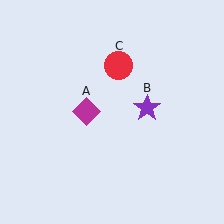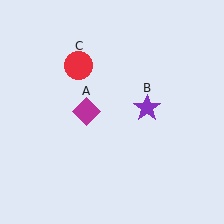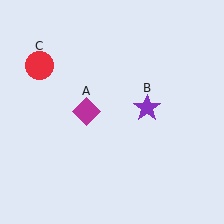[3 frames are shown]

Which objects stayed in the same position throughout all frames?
Magenta diamond (object A) and purple star (object B) remained stationary.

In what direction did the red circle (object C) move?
The red circle (object C) moved left.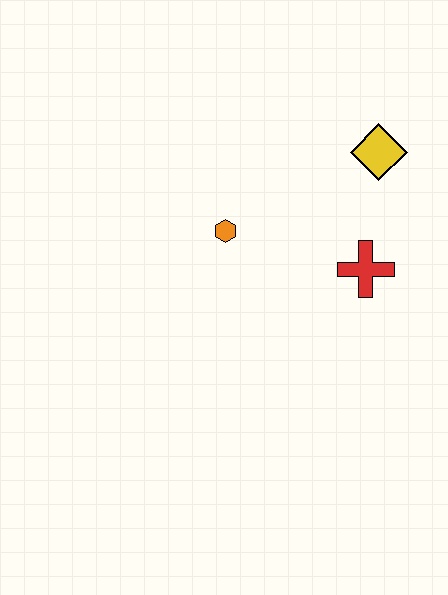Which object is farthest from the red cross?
The orange hexagon is farthest from the red cross.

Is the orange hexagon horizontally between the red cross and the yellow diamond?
No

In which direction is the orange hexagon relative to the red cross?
The orange hexagon is to the left of the red cross.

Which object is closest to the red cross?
The yellow diamond is closest to the red cross.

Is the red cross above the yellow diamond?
No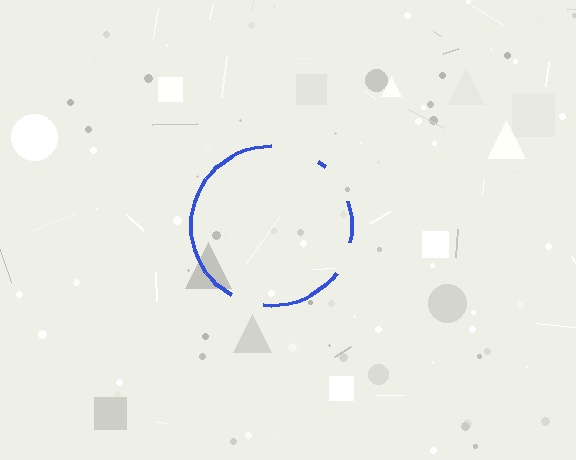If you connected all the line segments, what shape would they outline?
They would outline a circle.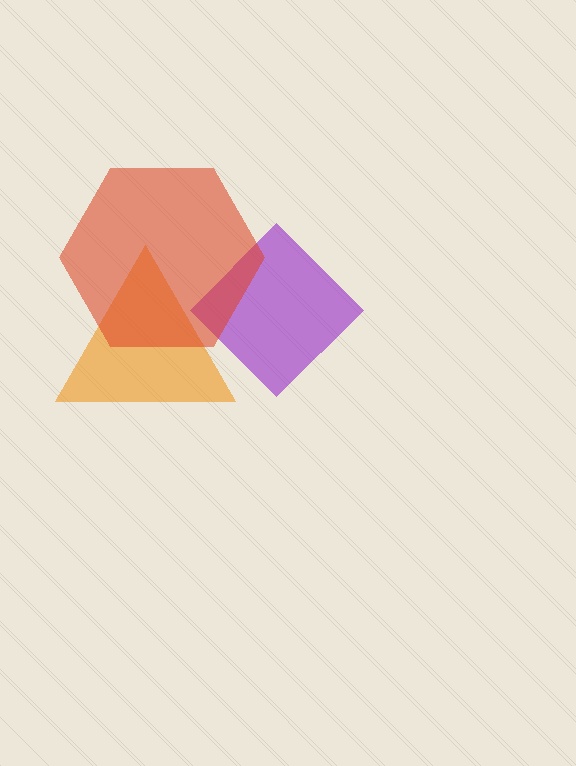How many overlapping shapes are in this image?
There are 3 overlapping shapes in the image.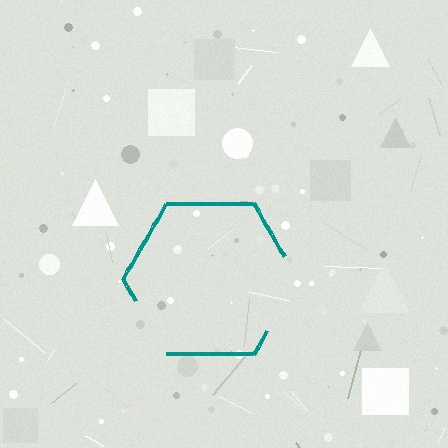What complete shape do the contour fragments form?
The contour fragments form a hexagon.